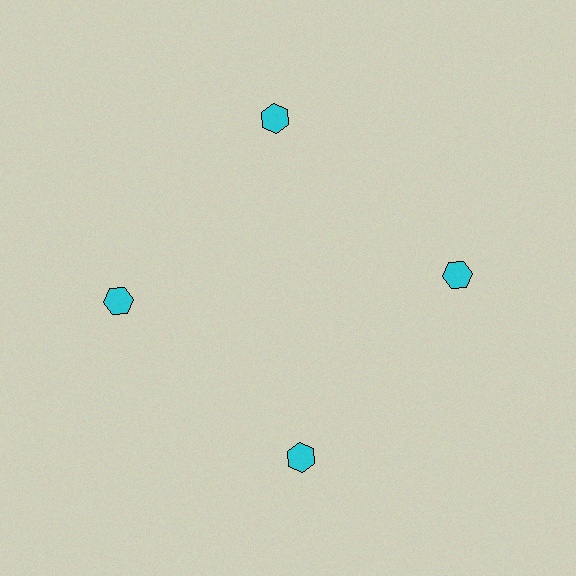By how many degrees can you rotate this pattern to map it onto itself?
The pattern maps onto itself every 90 degrees of rotation.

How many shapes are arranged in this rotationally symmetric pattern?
There are 4 shapes, arranged in 4 groups of 1.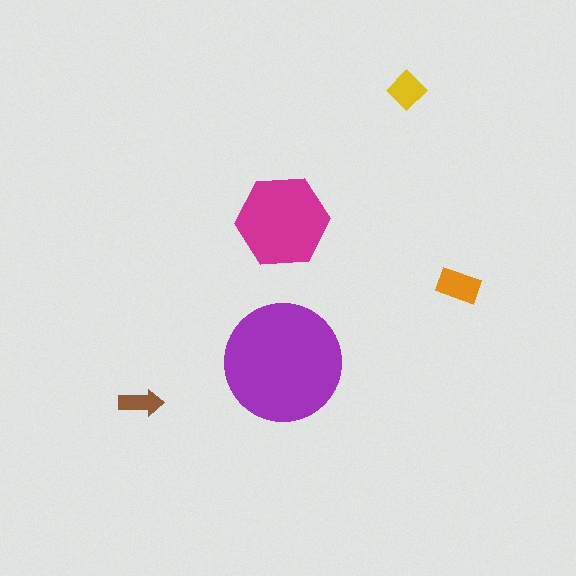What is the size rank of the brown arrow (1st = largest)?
5th.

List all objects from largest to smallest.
The purple circle, the magenta hexagon, the orange rectangle, the yellow diamond, the brown arrow.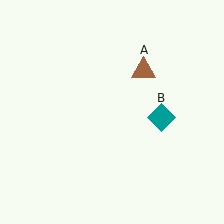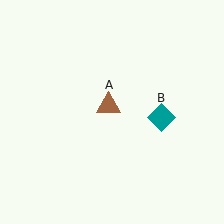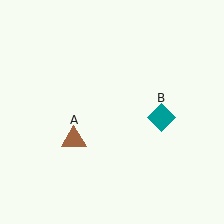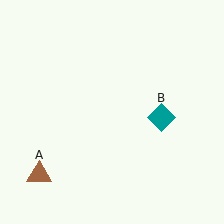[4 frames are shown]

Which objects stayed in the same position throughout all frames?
Teal diamond (object B) remained stationary.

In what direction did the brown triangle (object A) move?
The brown triangle (object A) moved down and to the left.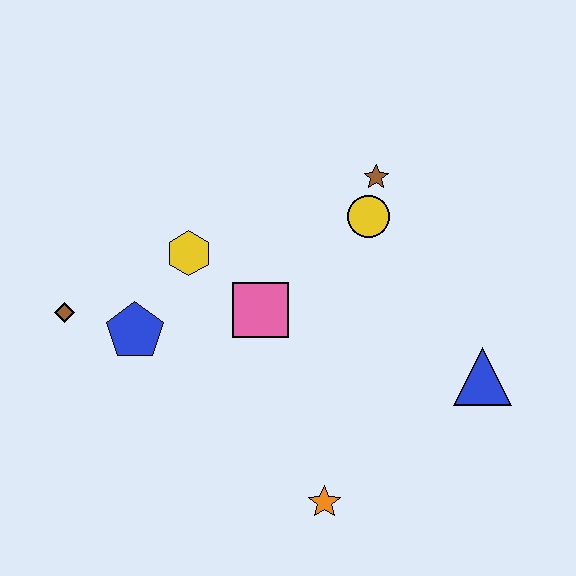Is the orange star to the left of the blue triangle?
Yes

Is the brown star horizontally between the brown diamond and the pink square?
No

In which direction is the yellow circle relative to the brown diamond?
The yellow circle is to the right of the brown diamond.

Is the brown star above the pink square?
Yes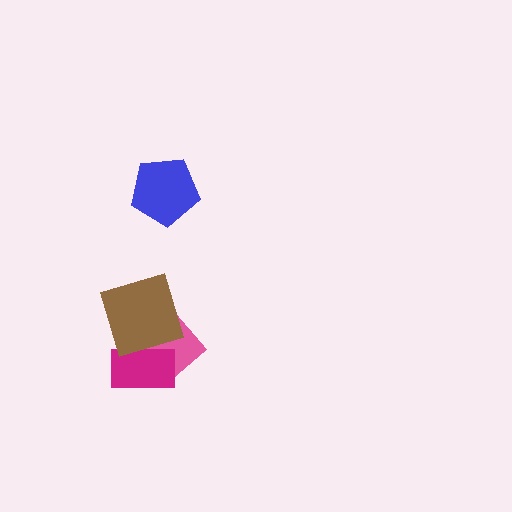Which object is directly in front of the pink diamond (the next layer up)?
The magenta rectangle is directly in front of the pink diamond.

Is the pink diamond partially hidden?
Yes, it is partially covered by another shape.